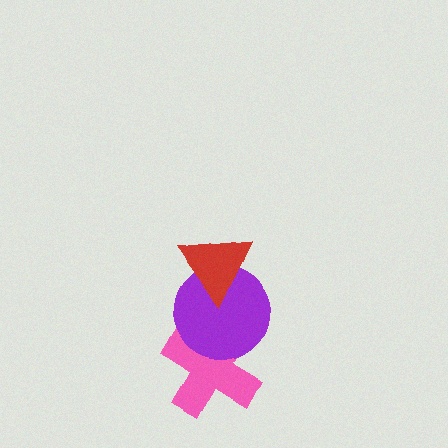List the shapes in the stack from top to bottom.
From top to bottom: the red triangle, the purple circle, the pink cross.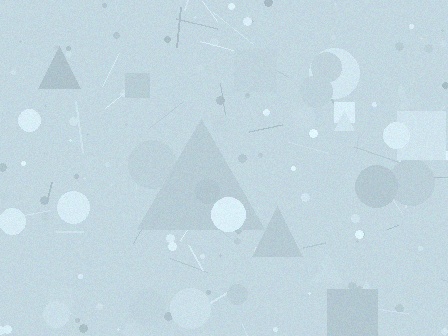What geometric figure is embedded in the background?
A triangle is embedded in the background.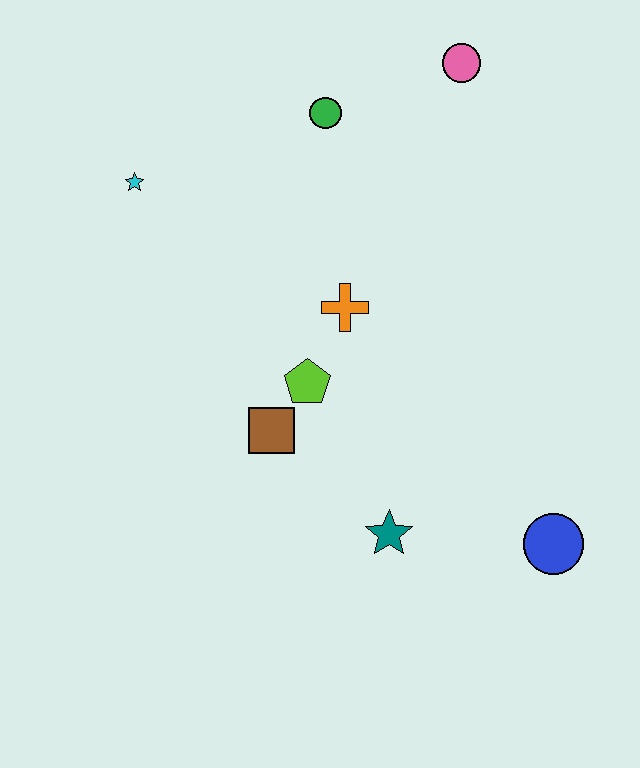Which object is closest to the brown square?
The lime pentagon is closest to the brown square.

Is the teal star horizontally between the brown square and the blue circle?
Yes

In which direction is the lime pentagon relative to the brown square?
The lime pentagon is above the brown square.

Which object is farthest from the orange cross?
The blue circle is farthest from the orange cross.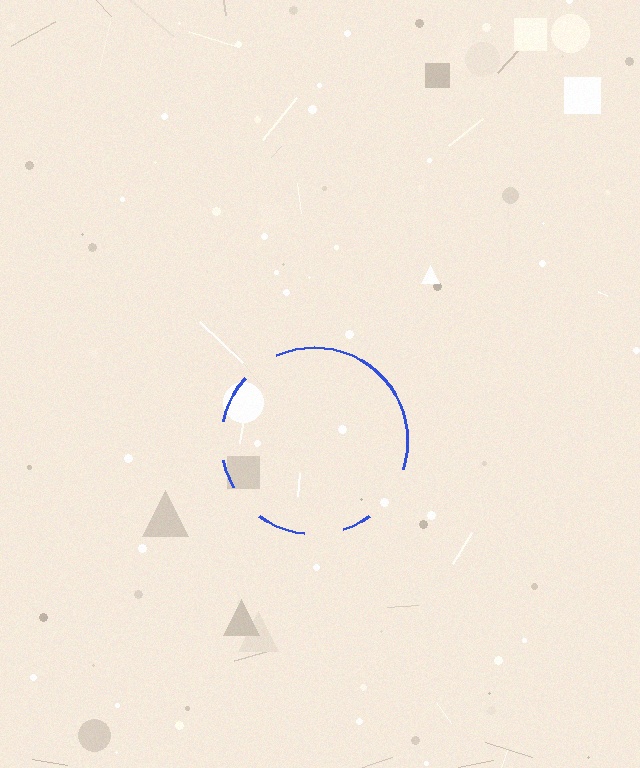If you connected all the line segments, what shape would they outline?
They would outline a circle.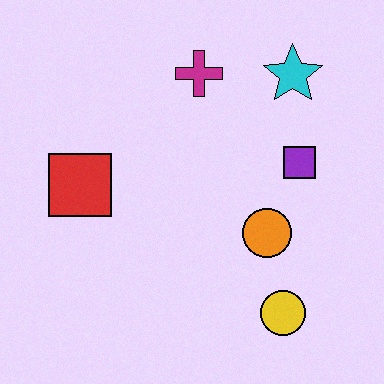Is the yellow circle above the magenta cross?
No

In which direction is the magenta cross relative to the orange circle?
The magenta cross is above the orange circle.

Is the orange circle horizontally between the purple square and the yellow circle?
No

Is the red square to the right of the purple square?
No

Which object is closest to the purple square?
The orange circle is closest to the purple square.